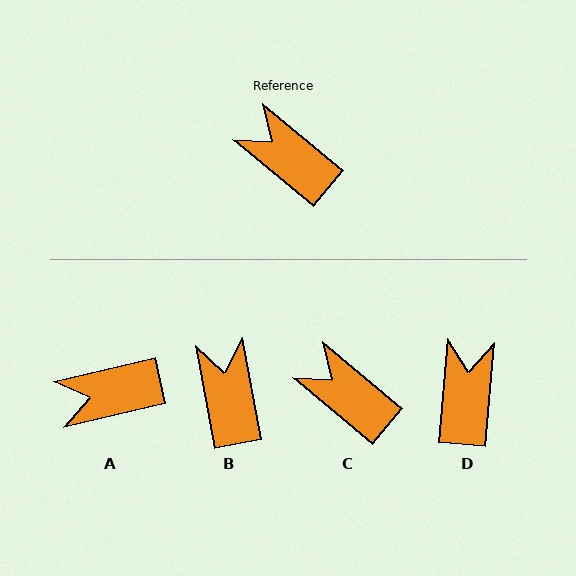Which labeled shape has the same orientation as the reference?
C.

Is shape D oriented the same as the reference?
No, it is off by about 55 degrees.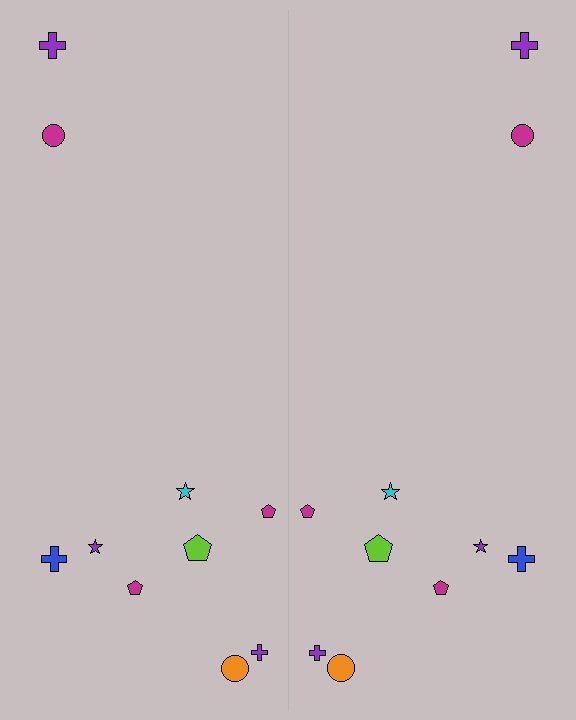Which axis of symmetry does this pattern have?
The pattern has a vertical axis of symmetry running through the center of the image.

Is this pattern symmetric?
Yes, this pattern has bilateral (reflection) symmetry.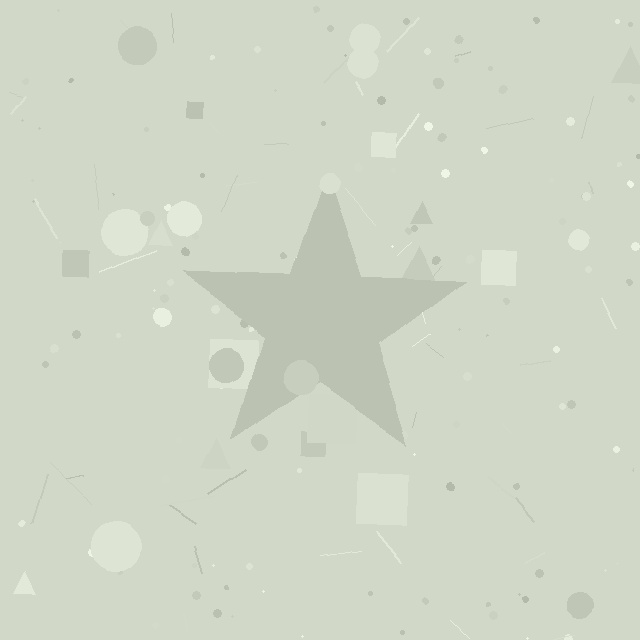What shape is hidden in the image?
A star is hidden in the image.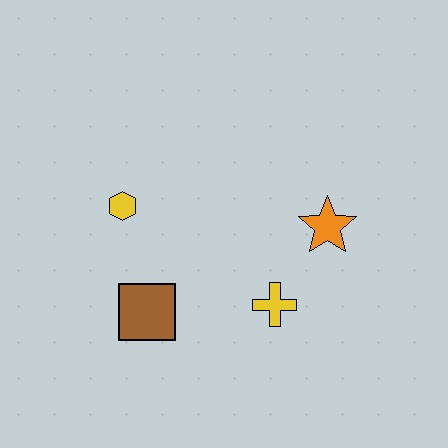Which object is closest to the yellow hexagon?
The brown square is closest to the yellow hexagon.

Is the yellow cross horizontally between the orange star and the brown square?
Yes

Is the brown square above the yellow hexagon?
No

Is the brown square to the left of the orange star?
Yes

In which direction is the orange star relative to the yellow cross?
The orange star is above the yellow cross.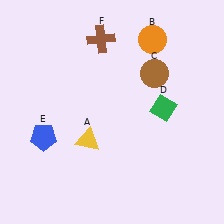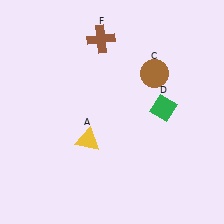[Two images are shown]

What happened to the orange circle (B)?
The orange circle (B) was removed in Image 2. It was in the top-right area of Image 1.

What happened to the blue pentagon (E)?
The blue pentagon (E) was removed in Image 2. It was in the bottom-left area of Image 1.